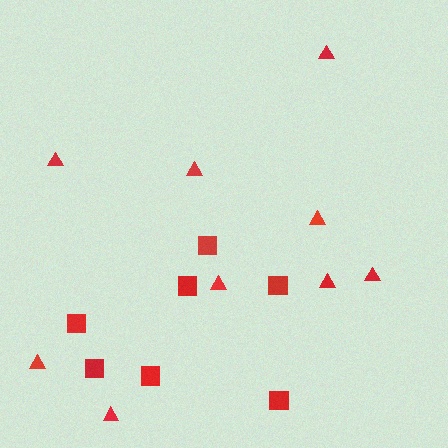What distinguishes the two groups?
There are 2 groups: one group of squares (7) and one group of triangles (9).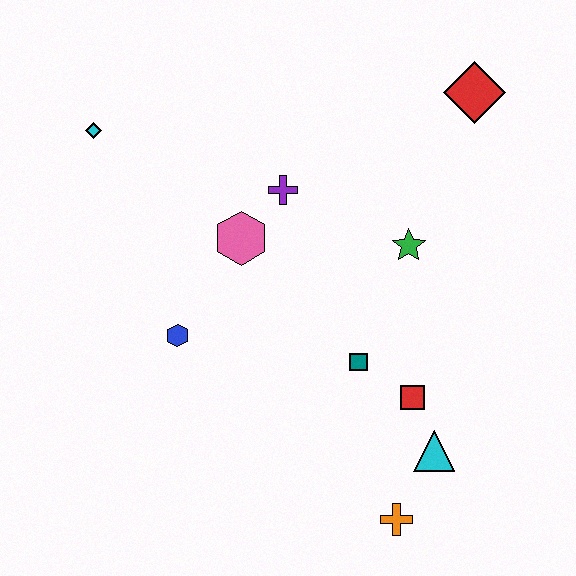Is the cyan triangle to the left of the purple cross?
No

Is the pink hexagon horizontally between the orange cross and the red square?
No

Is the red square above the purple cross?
No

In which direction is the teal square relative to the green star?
The teal square is below the green star.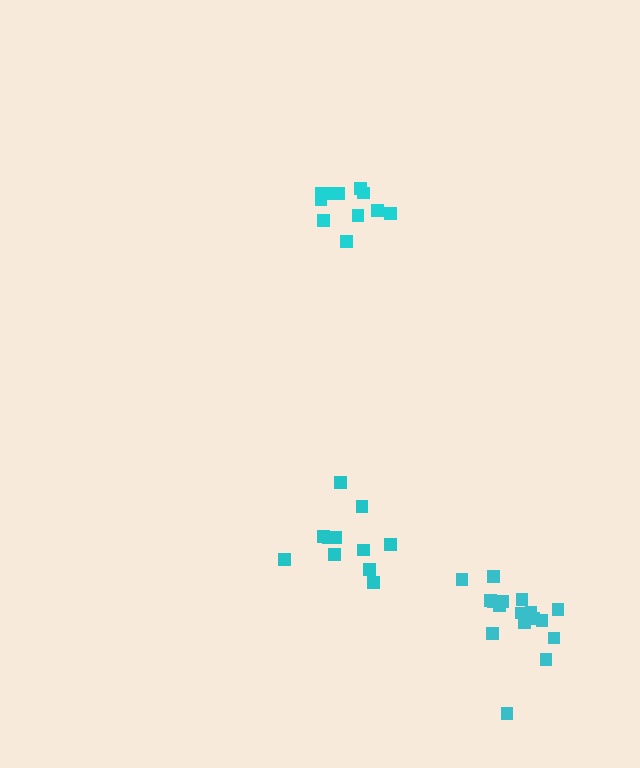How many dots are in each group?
Group 1: 11 dots, Group 2: 11 dots, Group 3: 17 dots (39 total).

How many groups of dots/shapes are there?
There are 3 groups.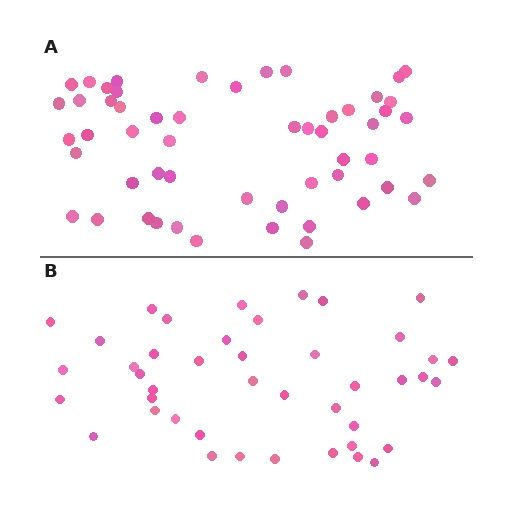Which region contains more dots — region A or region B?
Region A (the top region) has more dots.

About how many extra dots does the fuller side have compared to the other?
Region A has roughly 12 or so more dots than region B.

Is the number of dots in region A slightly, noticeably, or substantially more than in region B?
Region A has noticeably more, but not dramatically so. The ratio is roughly 1.3 to 1.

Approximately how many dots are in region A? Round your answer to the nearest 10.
About 50 dots. (The exact count is 54, which rounds to 50.)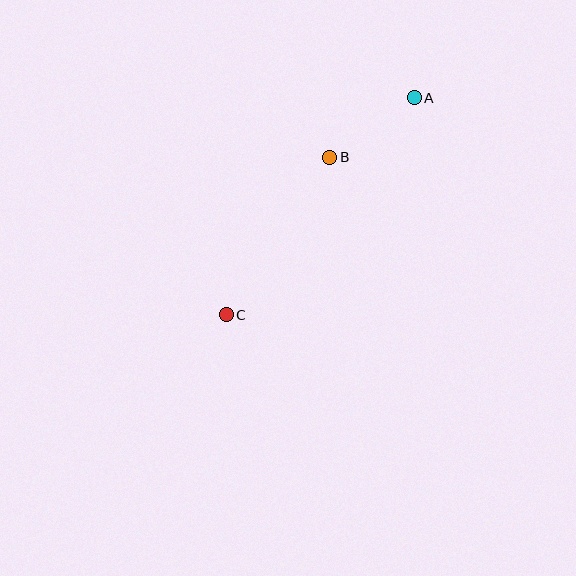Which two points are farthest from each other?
Points A and C are farthest from each other.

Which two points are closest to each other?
Points A and B are closest to each other.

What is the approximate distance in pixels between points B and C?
The distance between B and C is approximately 188 pixels.